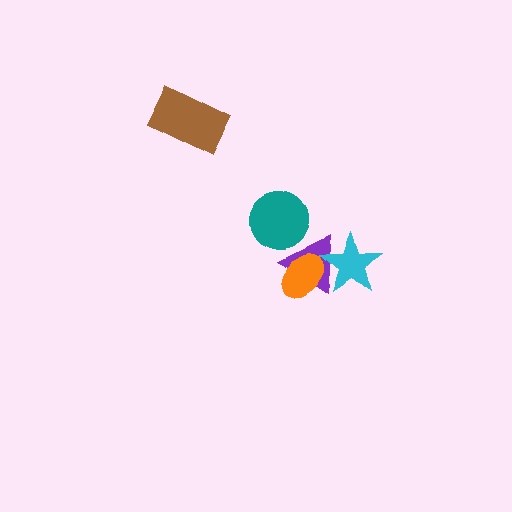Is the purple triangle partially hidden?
Yes, it is partially covered by another shape.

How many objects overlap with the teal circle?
1 object overlaps with the teal circle.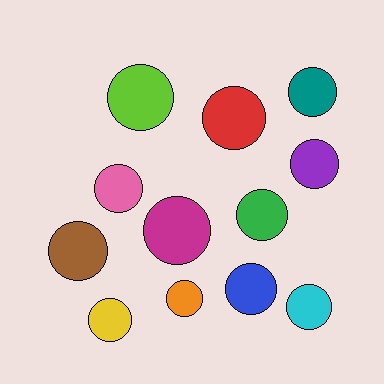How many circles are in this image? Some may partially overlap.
There are 12 circles.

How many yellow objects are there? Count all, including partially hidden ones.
There is 1 yellow object.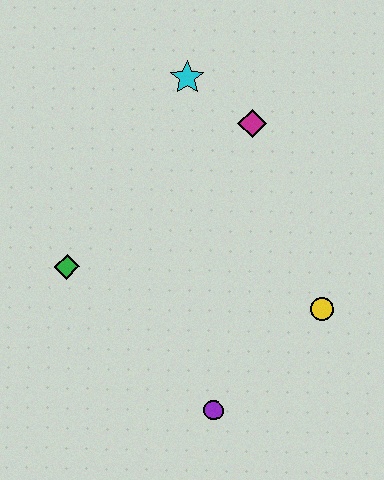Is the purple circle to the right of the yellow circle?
No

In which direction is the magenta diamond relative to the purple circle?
The magenta diamond is above the purple circle.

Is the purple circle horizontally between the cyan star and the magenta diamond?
Yes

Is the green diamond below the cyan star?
Yes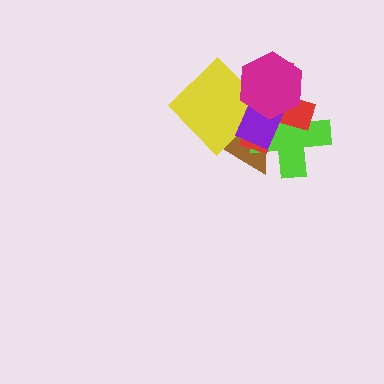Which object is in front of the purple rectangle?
The magenta hexagon is in front of the purple rectangle.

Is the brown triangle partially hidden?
Yes, it is partially covered by another shape.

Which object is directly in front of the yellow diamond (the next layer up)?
The purple rectangle is directly in front of the yellow diamond.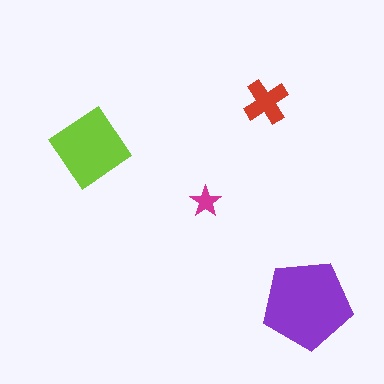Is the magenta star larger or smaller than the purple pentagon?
Smaller.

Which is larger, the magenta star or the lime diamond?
The lime diamond.